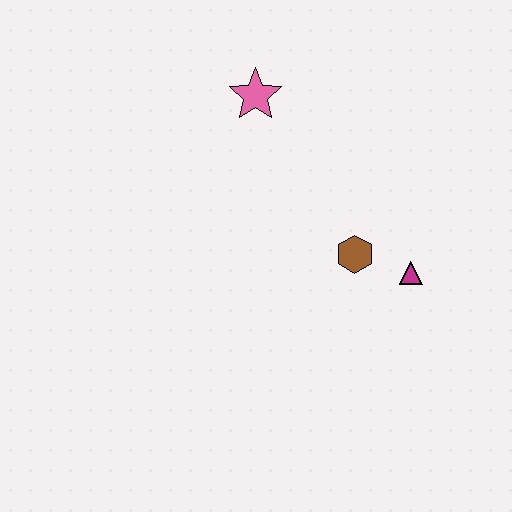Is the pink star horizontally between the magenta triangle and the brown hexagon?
No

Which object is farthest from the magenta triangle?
The pink star is farthest from the magenta triangle.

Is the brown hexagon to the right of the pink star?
Yes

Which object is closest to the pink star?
The brown hexagon is closest to the pink star.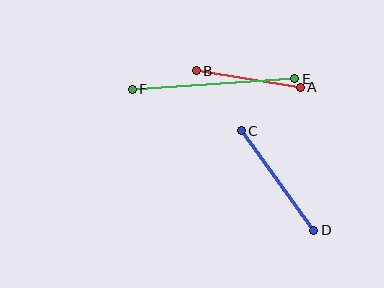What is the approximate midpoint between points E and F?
The midpoint is at approximately (213, 84) pixels.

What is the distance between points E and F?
The distance is approximately 163 pixels.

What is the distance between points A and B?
The distance is approximately 105 pixels.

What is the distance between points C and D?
The distance is approximately 123 pixels.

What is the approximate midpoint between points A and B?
The midpoint is at approximately (248, 79) pixels.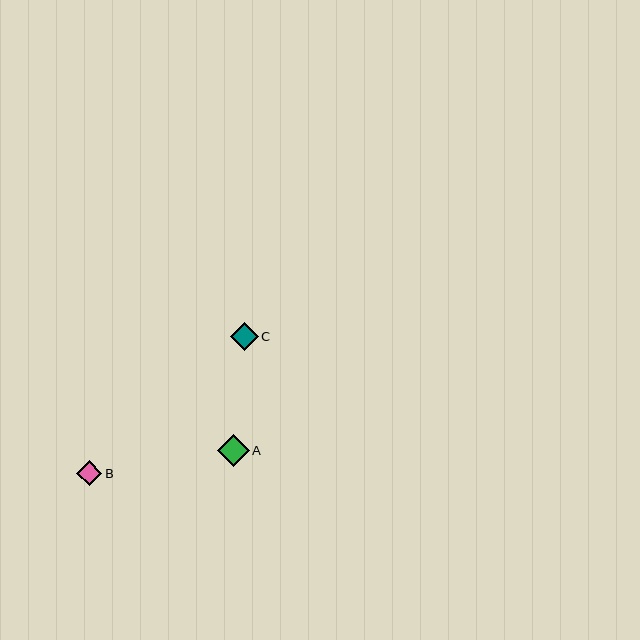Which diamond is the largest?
Diamond A is the largest with a size of approximately 32 pixels.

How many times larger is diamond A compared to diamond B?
Diamond A is approximately 1.3 times the size of diamond B.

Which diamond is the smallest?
Diamond B is the smallest with a size of approximately 25 pixels.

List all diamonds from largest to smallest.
From largest to smallest: A, C, B.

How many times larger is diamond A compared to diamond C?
Diamond A is approximately 1.2 times the size of diamond C.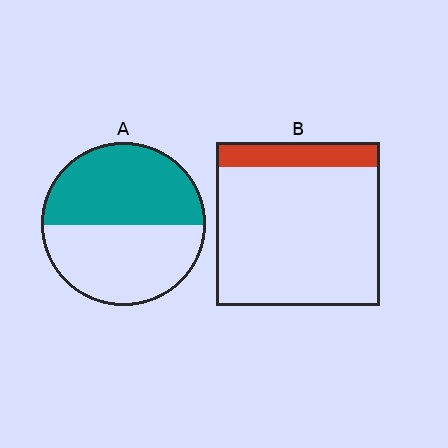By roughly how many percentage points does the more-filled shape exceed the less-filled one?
By roughly 35 percentage points (A over B).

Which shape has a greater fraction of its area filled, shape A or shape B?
Shape A.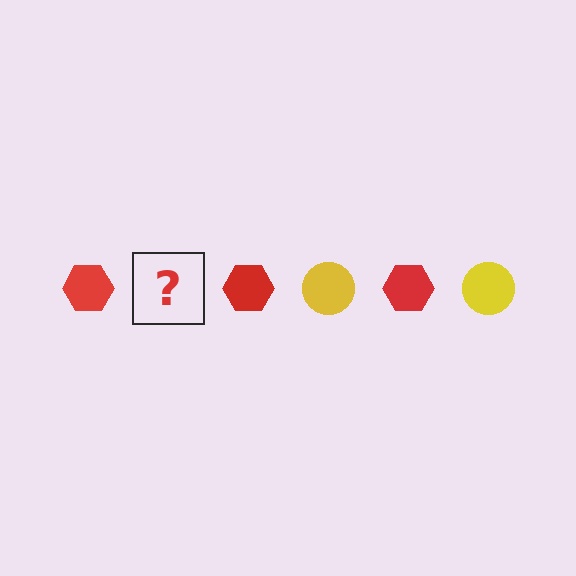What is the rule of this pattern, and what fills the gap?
The rule is that the pattern alternates between red hexagon and yellow circle. The gap should be filled with a yellow circle.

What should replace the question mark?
The question mark should be replaced with a yellow circle.